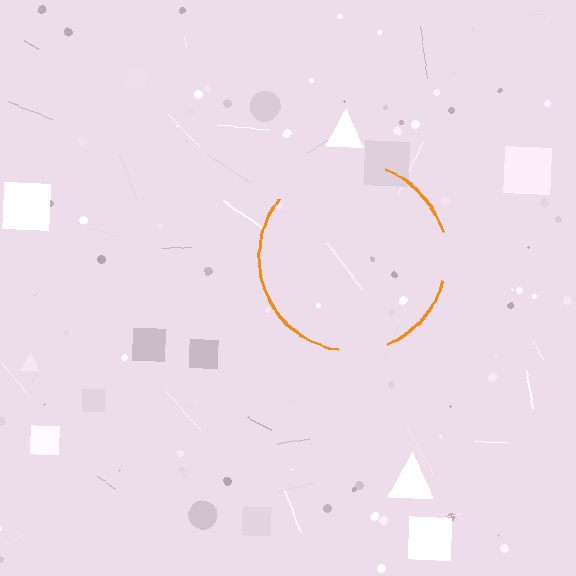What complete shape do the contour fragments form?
The contour fragments form a circle.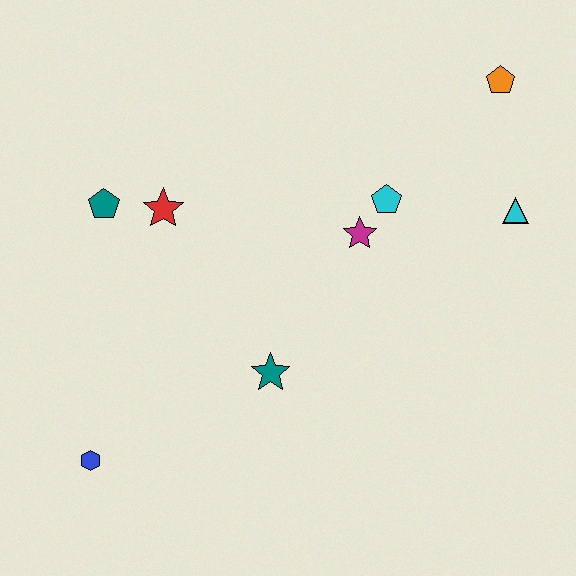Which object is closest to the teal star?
The magenta star is closest to the teal star.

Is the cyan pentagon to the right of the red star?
Yes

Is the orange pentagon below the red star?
No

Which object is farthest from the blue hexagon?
The orange pentagon is farthest from the blue hexagon.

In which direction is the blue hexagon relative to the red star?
The blue hexagon is below the red star.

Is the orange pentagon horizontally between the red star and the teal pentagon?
No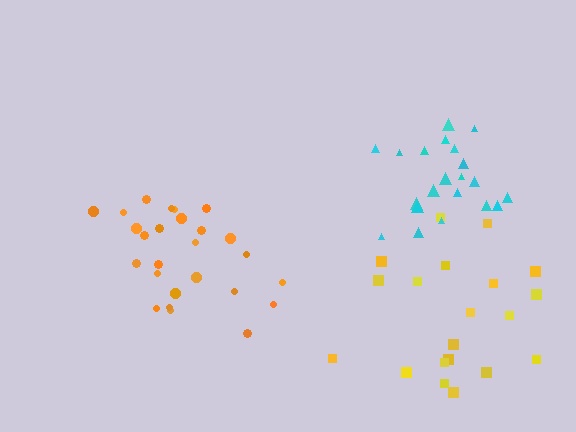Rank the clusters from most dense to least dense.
cyan, orange, yellow.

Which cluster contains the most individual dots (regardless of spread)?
Orange (26).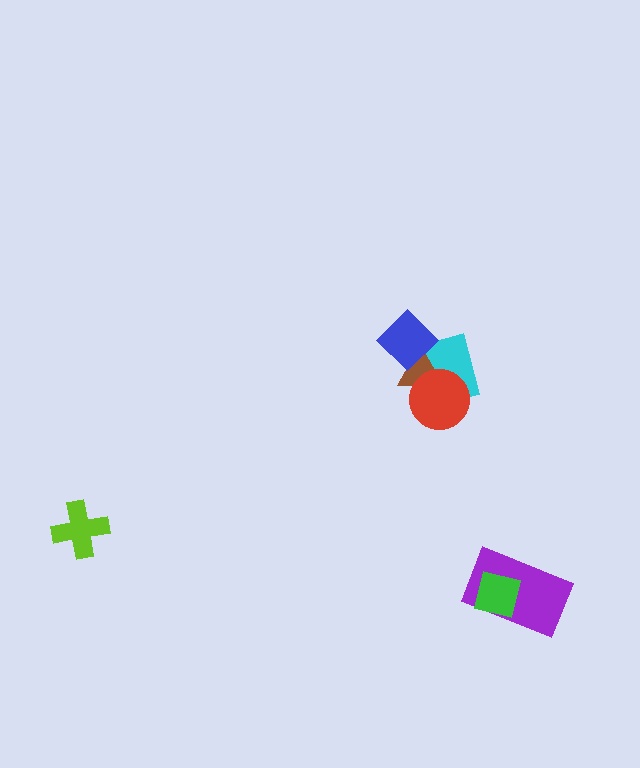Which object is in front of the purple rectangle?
The green square is in front of the purple rectangle.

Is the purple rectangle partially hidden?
Yes, it is partially covered by another shape.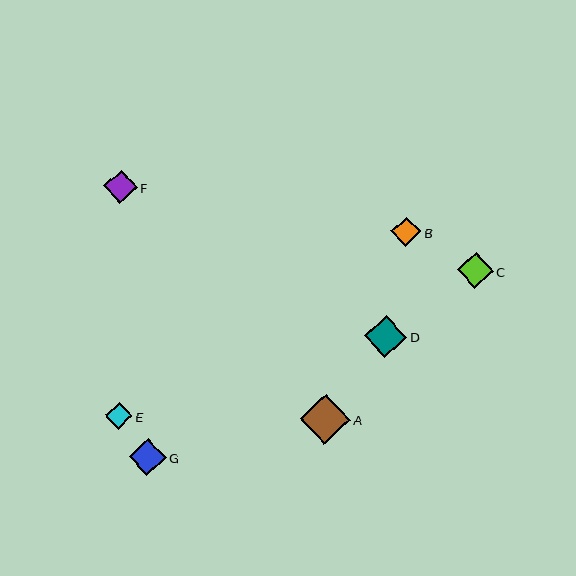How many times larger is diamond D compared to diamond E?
Diamond D is approximately 1.5 times the size of diamond E.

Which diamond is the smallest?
Diamond E is the smallest with a size of approximately 27 pixels.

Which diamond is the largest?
Diamond A is the largest with a size of approximately 50 pixels.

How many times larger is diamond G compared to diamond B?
Diamond G is approximately 1.2 times the size of diamond B.